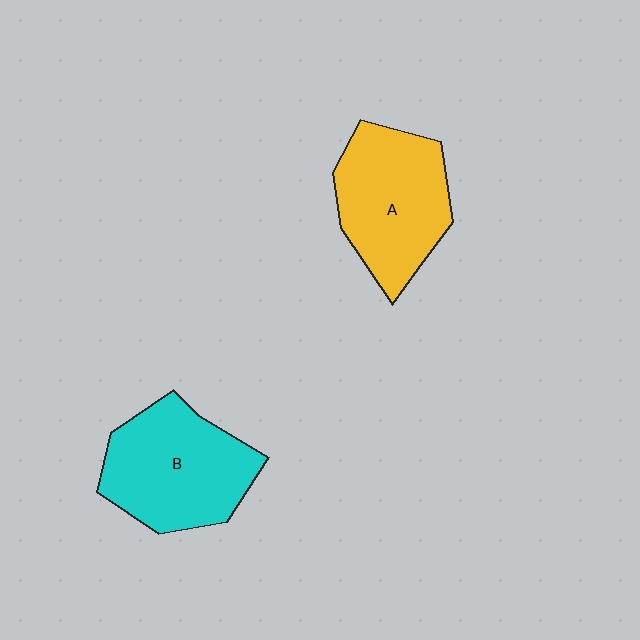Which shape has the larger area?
Shape B (cyan).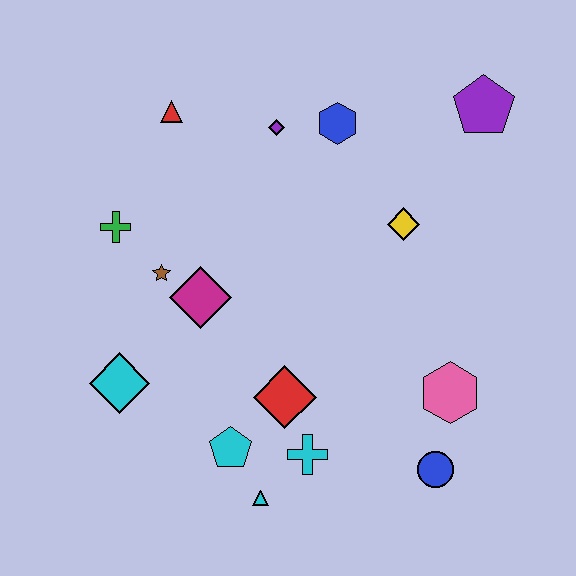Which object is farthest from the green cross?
The blue circle is farthest from the green cross.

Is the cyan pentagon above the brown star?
No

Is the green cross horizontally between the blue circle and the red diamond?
No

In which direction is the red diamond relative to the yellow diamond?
The red diamond is below the yellow diamond.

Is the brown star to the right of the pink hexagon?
No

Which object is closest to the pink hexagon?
The blue circle is closest to the pink hexagon.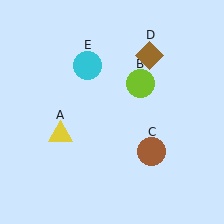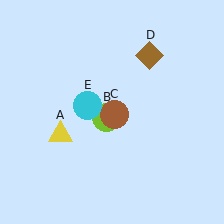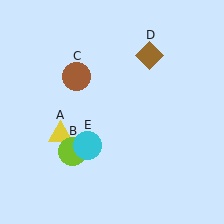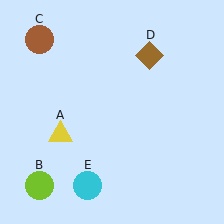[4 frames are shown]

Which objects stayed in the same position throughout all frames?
Yellow triangle (object A) and brown diamond (object D) remained stationary.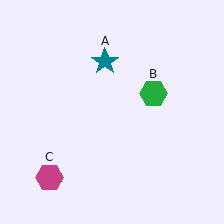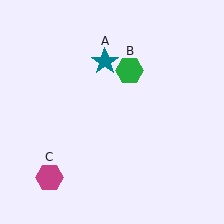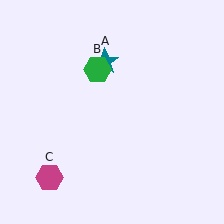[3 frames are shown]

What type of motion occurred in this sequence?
The green hexagon (object B) rotated counterclockwise around the center of the scene.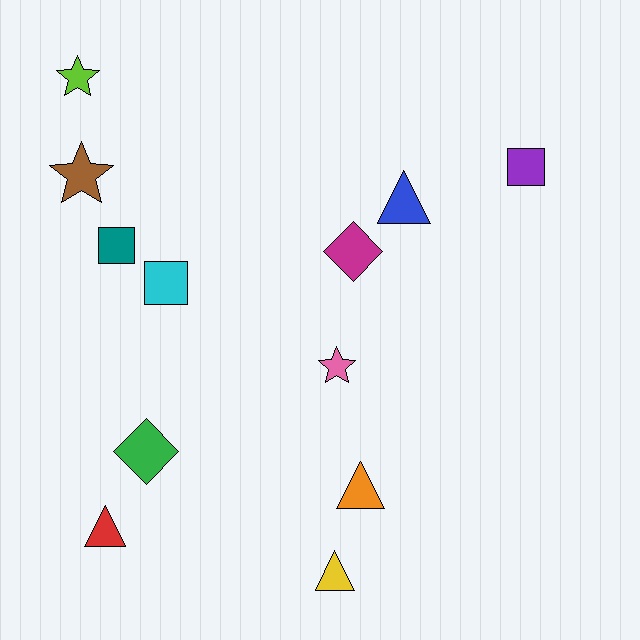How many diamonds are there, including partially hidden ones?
There are 2 diamonds.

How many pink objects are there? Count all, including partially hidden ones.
There is 1 pink object.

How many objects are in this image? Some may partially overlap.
There are 12 objects.